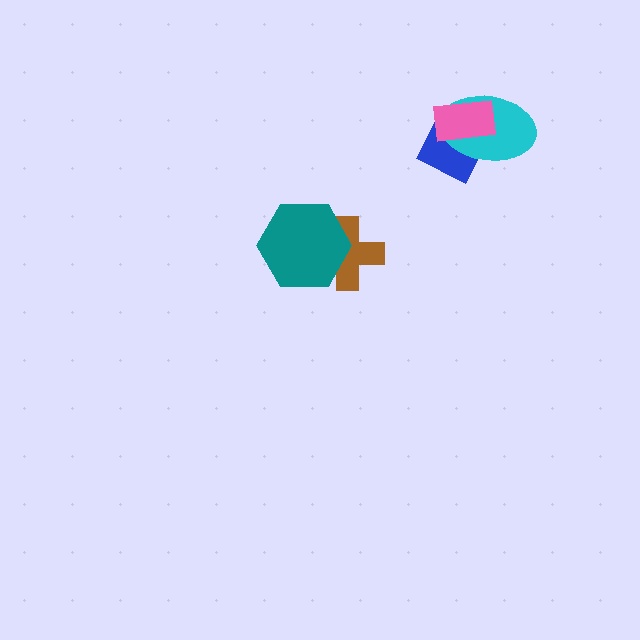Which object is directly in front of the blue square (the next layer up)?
The cyan ellipse is directly in front of the blue square.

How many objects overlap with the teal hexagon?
1 object overlaps with the teal hexagon.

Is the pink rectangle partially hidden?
No, no other shape covers it.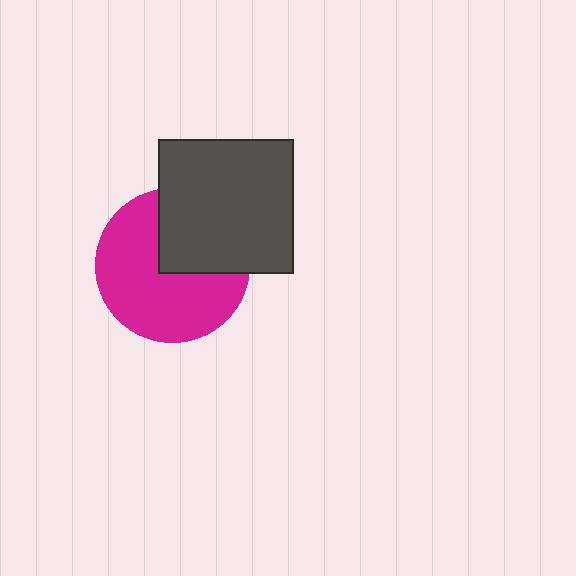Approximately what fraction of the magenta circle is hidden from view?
Roughly 35% of the magenta circle is hidden behind the dark gray square.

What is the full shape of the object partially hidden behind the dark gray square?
The partially hidden object is a magenta circle.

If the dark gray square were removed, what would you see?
You would see the complete magenta circle.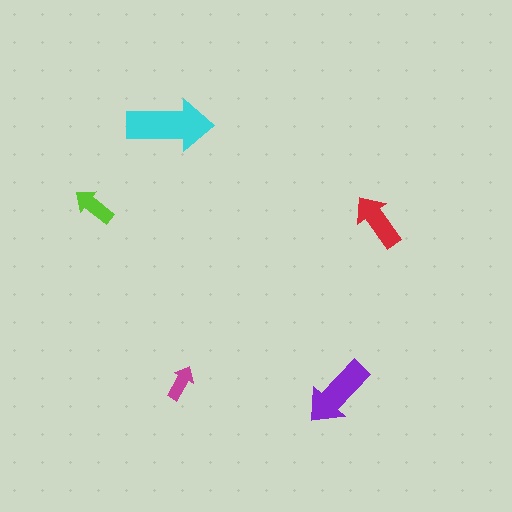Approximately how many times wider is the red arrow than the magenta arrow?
About 1.5 times wider.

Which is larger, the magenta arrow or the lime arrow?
The lime one.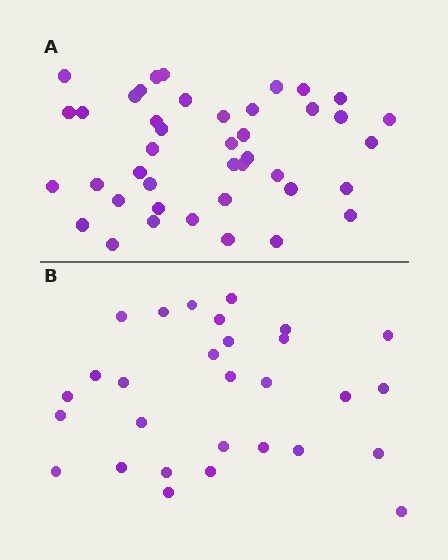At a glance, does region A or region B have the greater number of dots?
Region A (the top region) has more dots.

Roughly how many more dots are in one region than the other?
Region A has approximately 15 more dots than region B.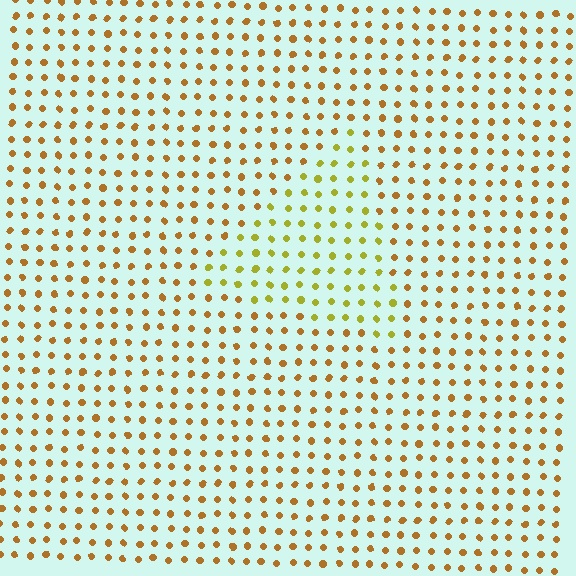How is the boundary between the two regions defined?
The boundary is defined purely by a slight shift in hue (about 34 degrees). Spacing, size, and orientation are identical on both sides.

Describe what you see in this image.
The image is filled with small brown elements in a uniform arrangement. A triangle-shaped region is visible where the elements are tinted to a slightly different hue, forming a subtle color boundary.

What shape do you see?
I see a triangle.